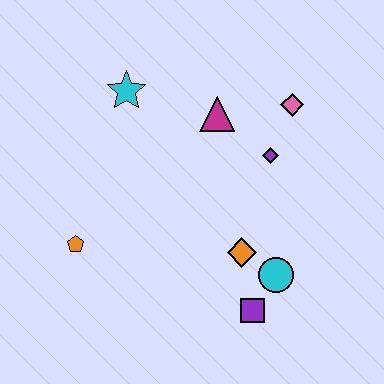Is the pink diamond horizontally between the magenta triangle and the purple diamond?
No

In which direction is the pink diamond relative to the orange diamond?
The pink diamond is above the orange diamond.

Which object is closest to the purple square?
The cyan circle is closest to the purple square.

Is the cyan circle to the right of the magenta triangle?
Yes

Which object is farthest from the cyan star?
The purple square is farthest from the cyan star.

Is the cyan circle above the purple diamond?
No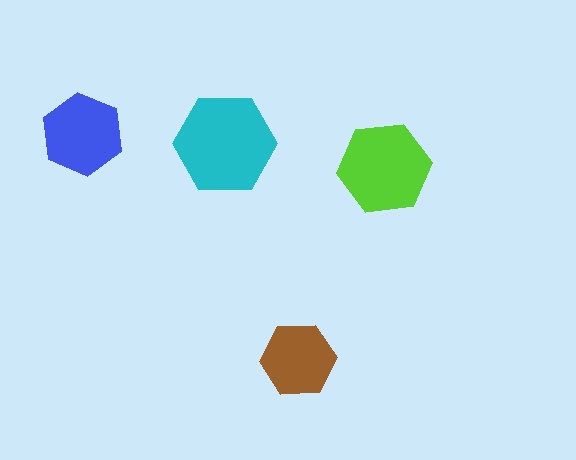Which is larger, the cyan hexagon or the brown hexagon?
The cyan one.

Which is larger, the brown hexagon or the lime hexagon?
The lime one.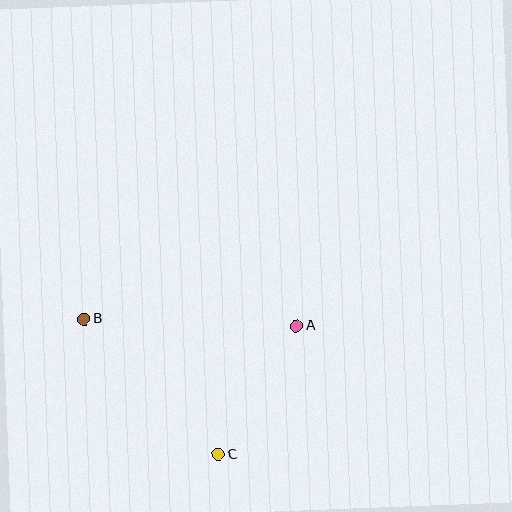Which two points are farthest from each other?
Points A and B are farthest from each other.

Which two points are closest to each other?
Points A and C are closest to each other.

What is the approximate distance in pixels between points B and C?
The distance between B and C is approximately 191 pixels.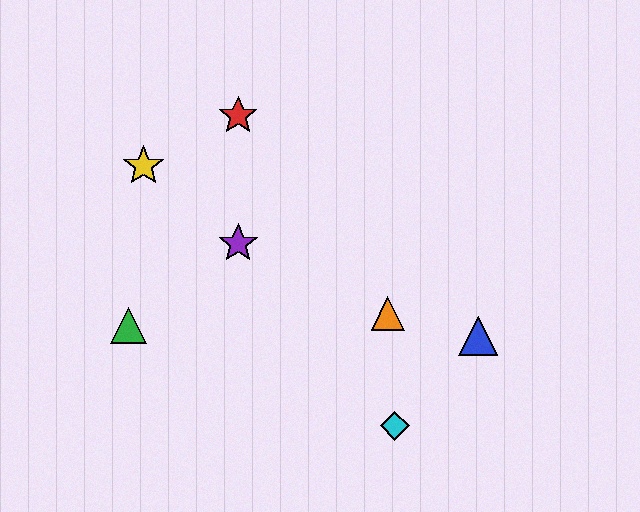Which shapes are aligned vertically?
The red star, the purple star are aligned vertically.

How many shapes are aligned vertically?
2 shapes (the red star, the purple star) are aligned vertically.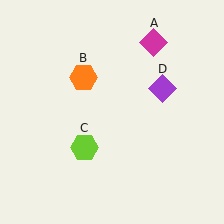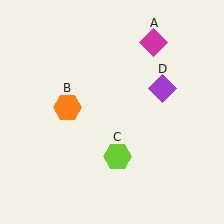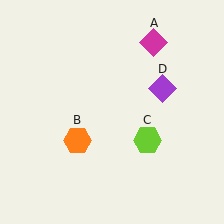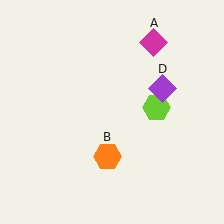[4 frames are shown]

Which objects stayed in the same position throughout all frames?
Magenta diamond (object A) and purple diamond (object D) remained stationary.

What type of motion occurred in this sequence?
The orange hexagon (object B), lime hexagon (object C) rotated counterclockwise around the center of the scene.